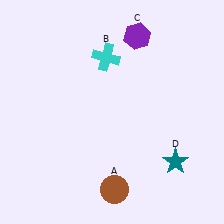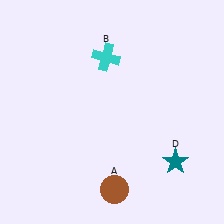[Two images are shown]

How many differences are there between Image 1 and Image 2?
There is 1 difference between the two images.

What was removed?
The purple hexagon (C) was removed in Image 2.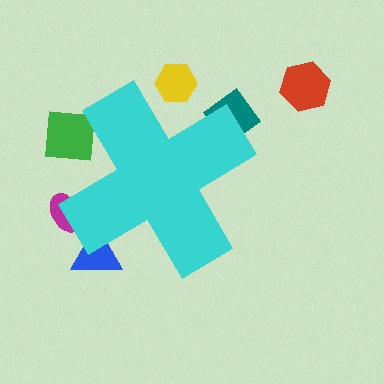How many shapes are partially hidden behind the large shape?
5 shapes are partially hidden.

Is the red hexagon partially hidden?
No, the red hexagon is fully visible.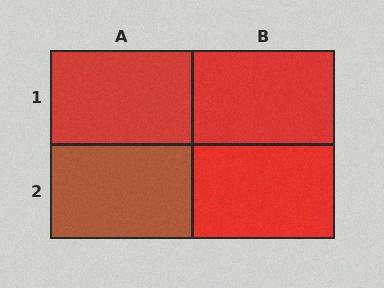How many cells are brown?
1 cell is brown.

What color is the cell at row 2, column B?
Red.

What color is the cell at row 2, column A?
Brown.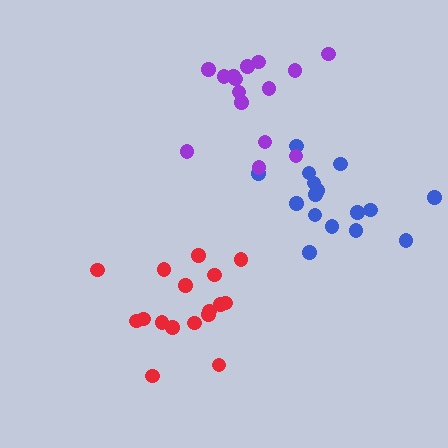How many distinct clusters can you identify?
There are 3 distinct clusters.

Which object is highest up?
The purple cluster is topmost.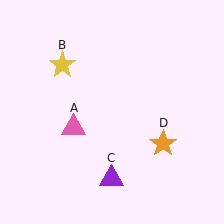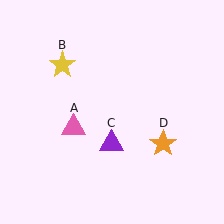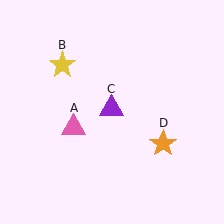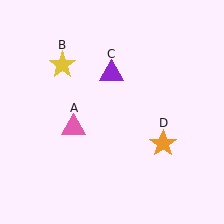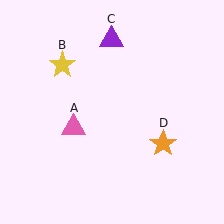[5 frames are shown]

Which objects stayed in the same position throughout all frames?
Pink triangle (object A) and yellow star (object B) and orange star (object D) remained stationary.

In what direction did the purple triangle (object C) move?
The purple triangle (object C) moved up.